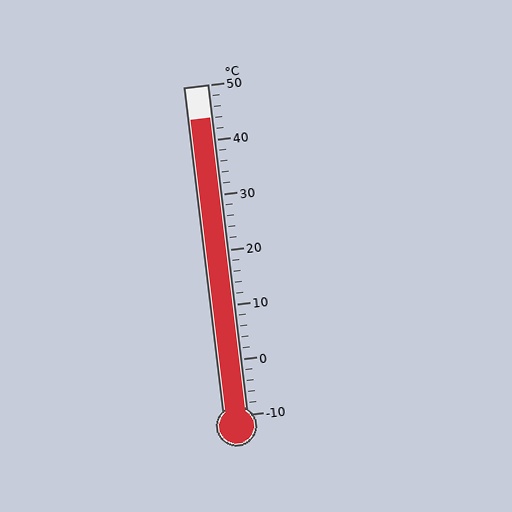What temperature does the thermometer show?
The thermometer shows approximately 44°C.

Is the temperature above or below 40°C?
The temperature is above 40°C.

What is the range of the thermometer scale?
The thermometer scale ranges from -10°C to 50°C.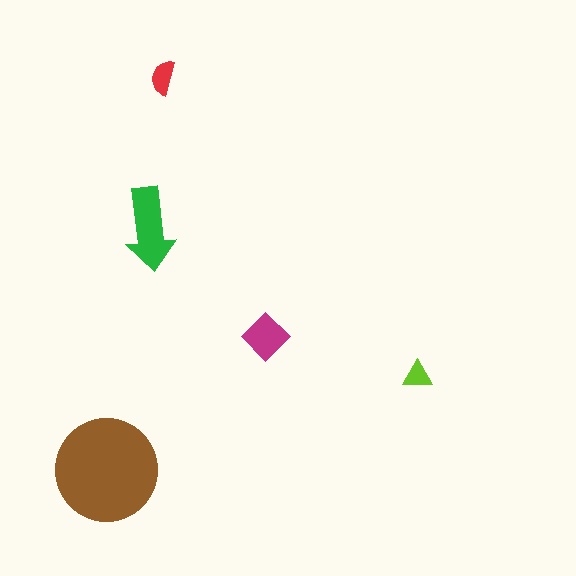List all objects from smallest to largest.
The lime triangle, the red semicircle, the magenta diamond, the green arrow, the brown circle.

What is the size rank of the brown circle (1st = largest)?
1st.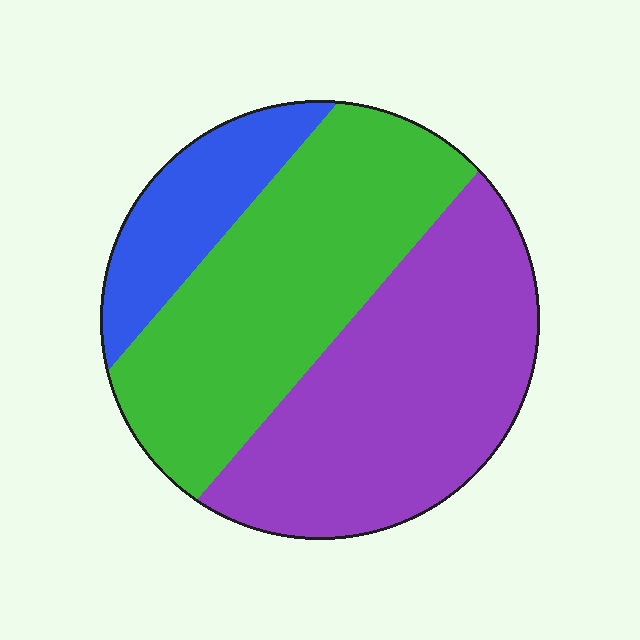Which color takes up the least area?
Blue, at roughly 15%.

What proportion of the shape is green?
Green takes up about two fifths (2/5) of the shape.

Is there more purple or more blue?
Purple.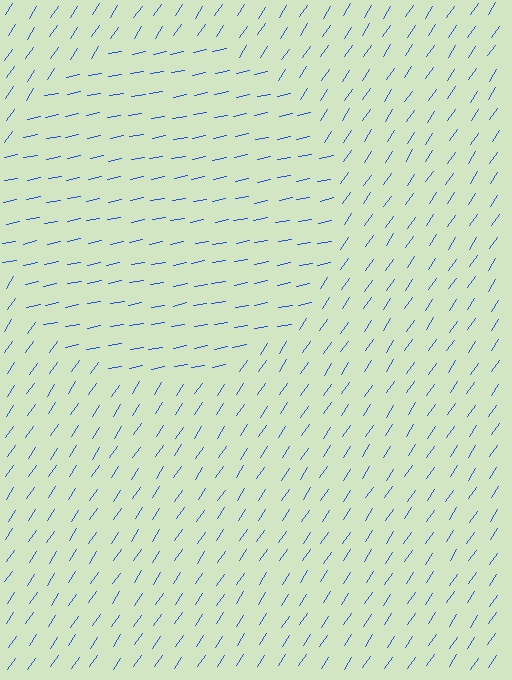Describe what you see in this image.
The image is filled with small blue line segments. A circle region in the image has lines oriented differently from the surrounding lines, creating a visible texture boundary.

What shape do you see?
I see a circle.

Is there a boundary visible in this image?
Yes, there is a texture boundary formed by a change in line orientation.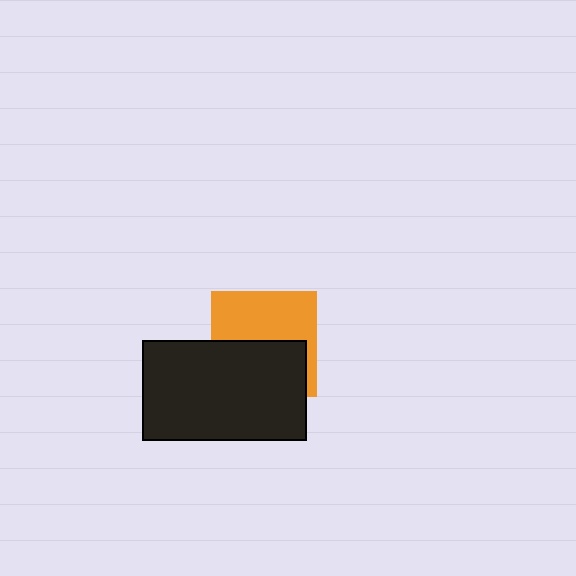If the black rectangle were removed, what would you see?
You would see the complete orange square.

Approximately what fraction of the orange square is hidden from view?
Roughly 50% of the orange square is hidden behind the black rectangle.